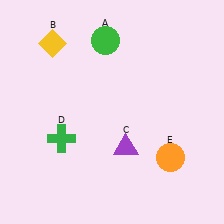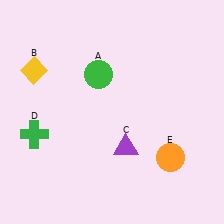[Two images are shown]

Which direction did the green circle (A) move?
The green circle (A) moved down.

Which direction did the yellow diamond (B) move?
The yellow diamond (B) moved down.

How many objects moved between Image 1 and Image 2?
3 objects moved between the two images.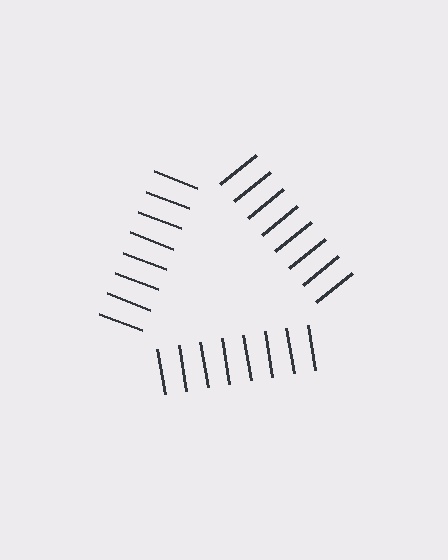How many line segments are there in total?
24 — 8 along each of the 3 edges.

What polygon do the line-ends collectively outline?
An illusory triangle — the line segments terminate on its edges but no continuous stroke is drawn.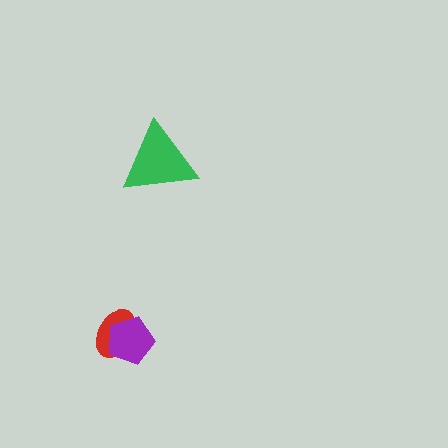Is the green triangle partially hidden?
No, no other shape covers it.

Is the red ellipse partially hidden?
Yes, it is partially covered by another shape.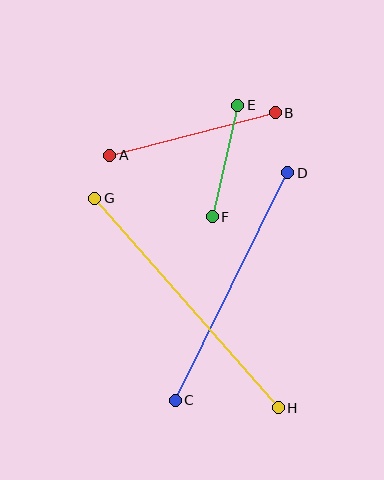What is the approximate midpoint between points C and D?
The midpoint is at approximately (231, 287) pixels.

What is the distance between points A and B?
The distance is approximately 171 pixels.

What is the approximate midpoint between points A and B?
The midpoint is at approximately (192, 134) pixels.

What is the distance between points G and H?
The distance is approximately 278 pixels.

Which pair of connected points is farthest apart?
Points G and H are farthest apart.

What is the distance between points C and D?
The distance is approximately 254 pixels.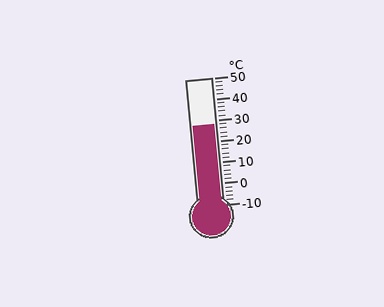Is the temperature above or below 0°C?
The temperature is above 0°C.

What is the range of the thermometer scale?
The thermometer scale ranges from -10°C to 50°C.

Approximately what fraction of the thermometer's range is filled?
The thermometer is filled to approximately 65% of its range.